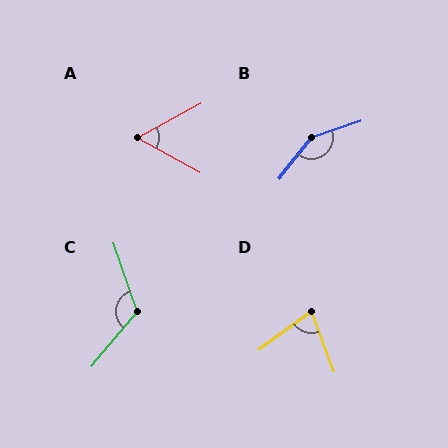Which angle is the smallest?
A, at approximately 57 degrees.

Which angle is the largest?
B, at approximately 146 degrees.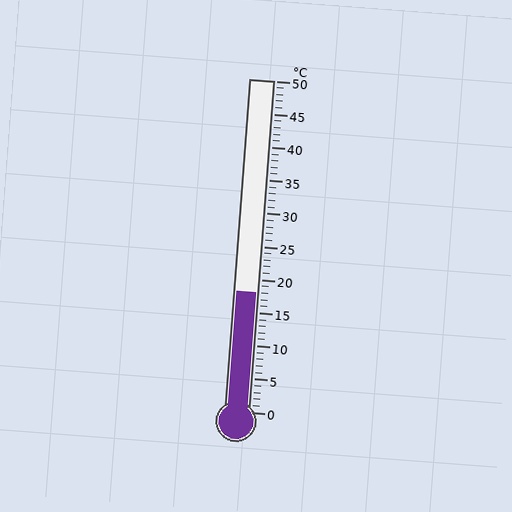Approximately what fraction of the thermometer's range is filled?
The thermometer is filled to approximately 35% of its range.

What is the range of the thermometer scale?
The thermometer scale ranges from 0°C to 50°C.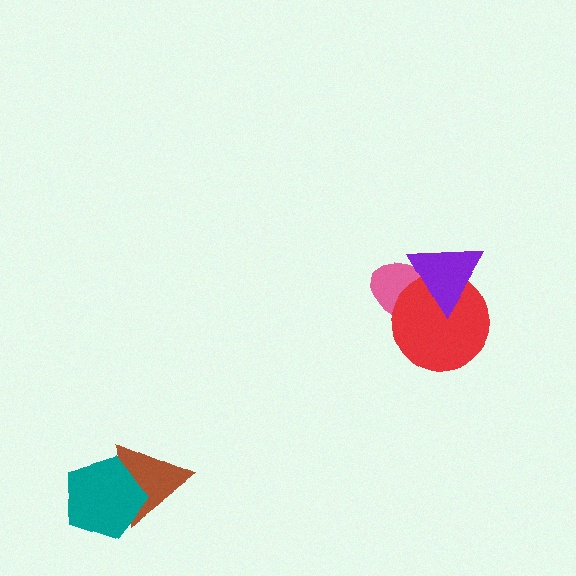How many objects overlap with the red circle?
2 objects overlap with the red circle.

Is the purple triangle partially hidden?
No, no other shape covers it.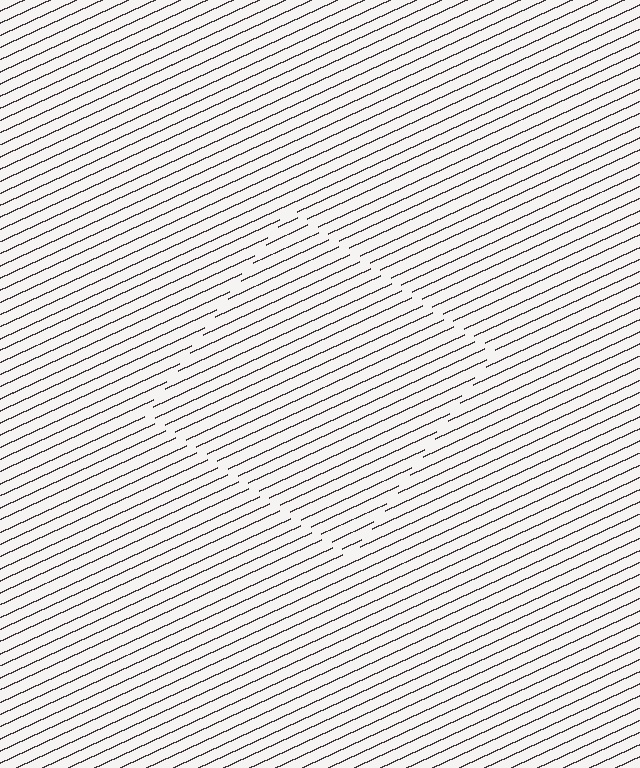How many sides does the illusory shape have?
4 sides — the line-ends trace a square.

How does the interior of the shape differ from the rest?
The interior of the shape contains the same grating, shifted by half a period — the contour is defined by the phase discontinuity where line-ends from the inner and outer gratings abut.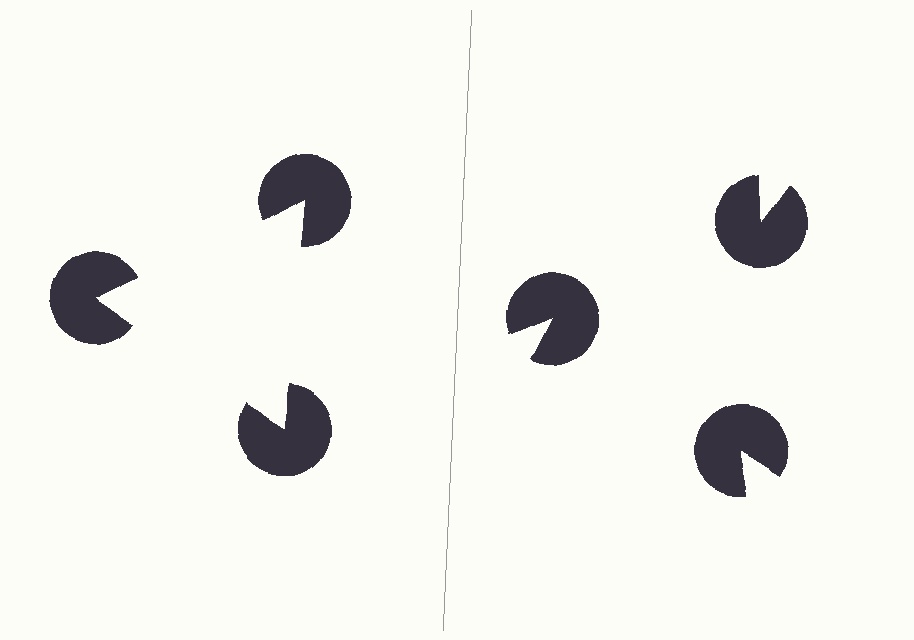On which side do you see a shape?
An illusory triangle appears on the left side. On the right side the wedge cuts are rotated, so no coherent shape forms.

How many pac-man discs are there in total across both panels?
6 — 3 on each side.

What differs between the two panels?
The pac-man discs are positioned identically on both sides; only the wedge orientations differ. On the left they align to a triangle; on the right they are misaligned.